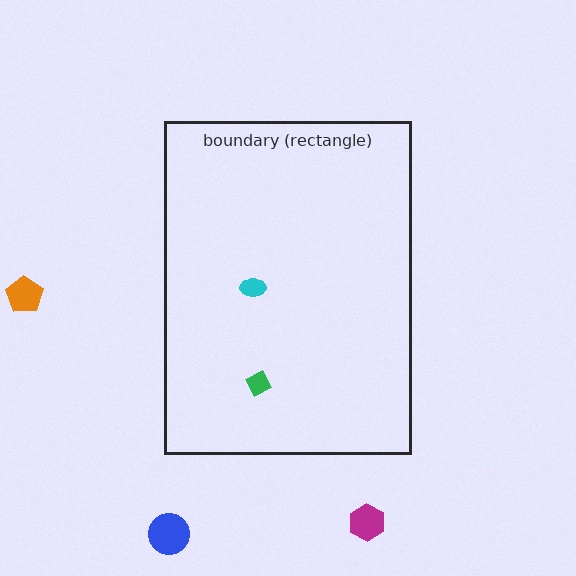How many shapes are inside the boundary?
2 inside, 3 outside.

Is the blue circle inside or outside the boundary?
Outside.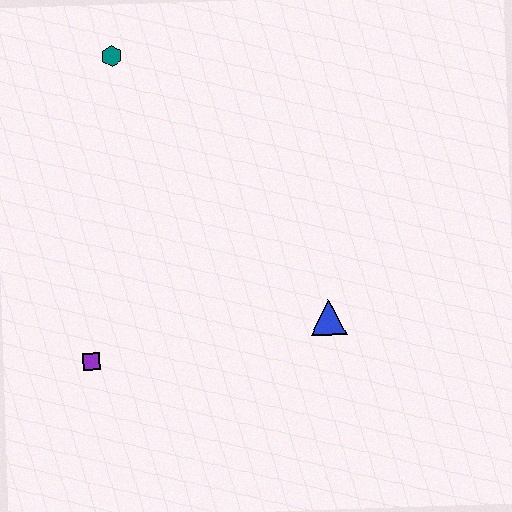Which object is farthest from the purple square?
The teal hexagon is farthest from the purple square.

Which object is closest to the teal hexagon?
The purple square is closest to the teal hexagon.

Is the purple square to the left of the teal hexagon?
Yes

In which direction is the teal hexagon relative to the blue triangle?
The teal hexagon is above the blue triangle.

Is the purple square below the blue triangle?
Yes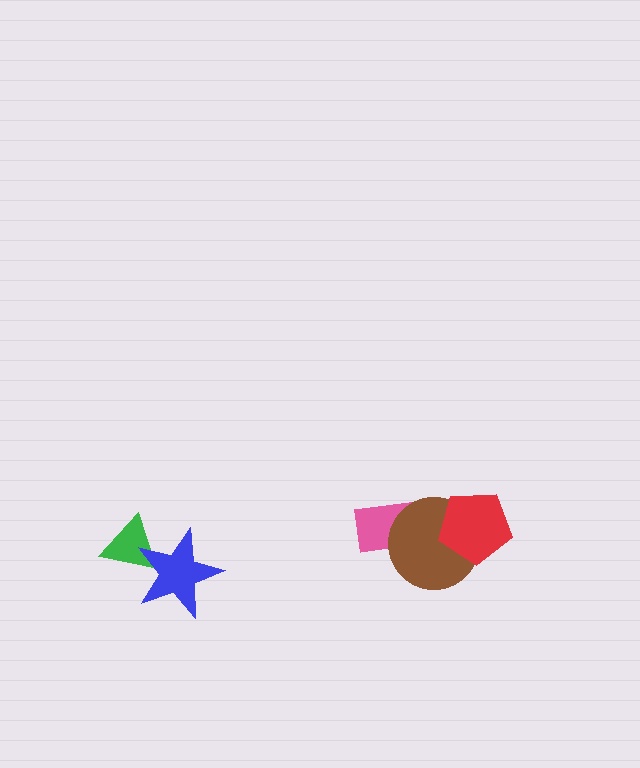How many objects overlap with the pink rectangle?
1 object overlaps with the pink rectangle.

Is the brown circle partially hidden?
Yes, it is partially covered by another shape.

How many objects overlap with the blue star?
1 object overlaps with the blue star.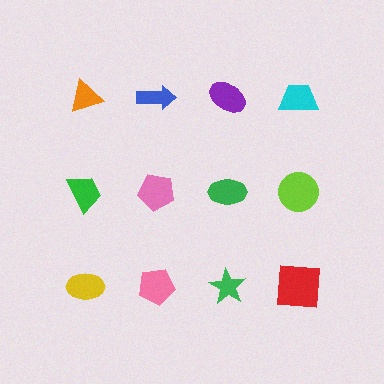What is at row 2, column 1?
A green trapezoid.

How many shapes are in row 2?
4 shapes.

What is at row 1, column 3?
A purple ellipse.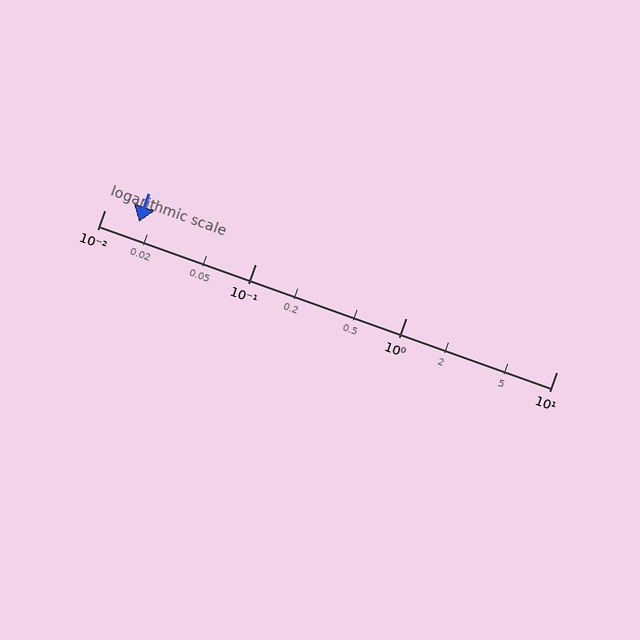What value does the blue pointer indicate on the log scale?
The pointer indicates approximately 0.017.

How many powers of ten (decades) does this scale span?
The scale spans 3 decades, from 0.01 to 10.